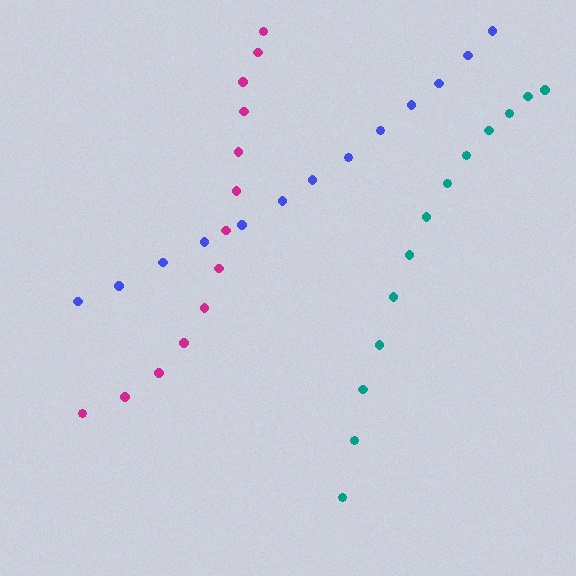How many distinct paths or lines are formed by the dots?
There are 3 distinct paths.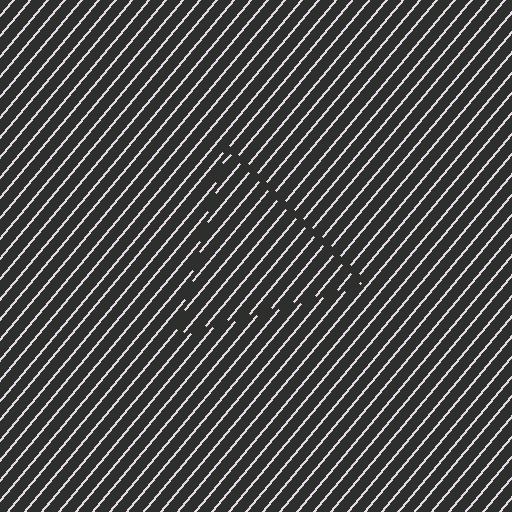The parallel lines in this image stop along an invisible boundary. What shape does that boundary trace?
An illusory triangle. The interior of the shape contains the same grating, shifted by half a period — the contour is defined by the phase discontinuity where line-ends from the inner and outer gratings abut.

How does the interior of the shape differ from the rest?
The interior of the shape contains the same grating, shifted by half a period — the contour is defined by the phase discontinuity where line-ends from the inner and outer gratings abut.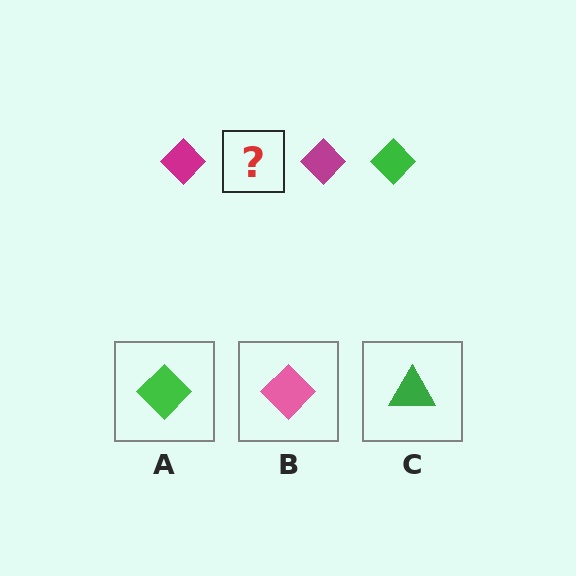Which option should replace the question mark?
Option A.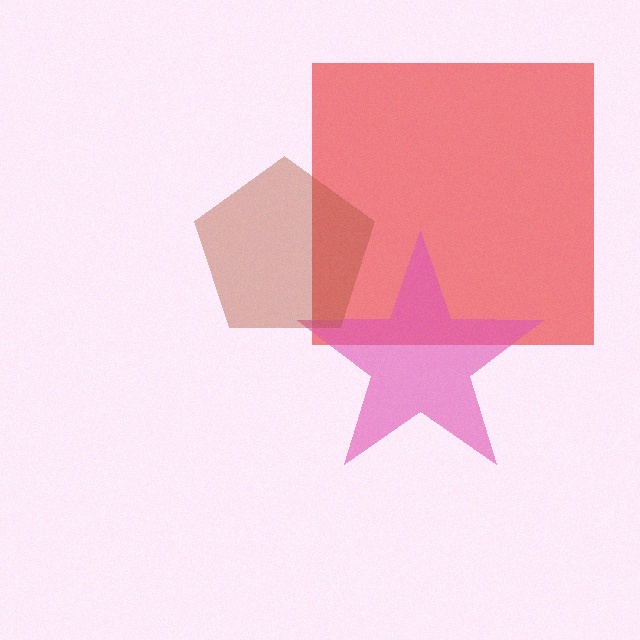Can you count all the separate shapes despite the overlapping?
Yes, there are 3 separate shapes.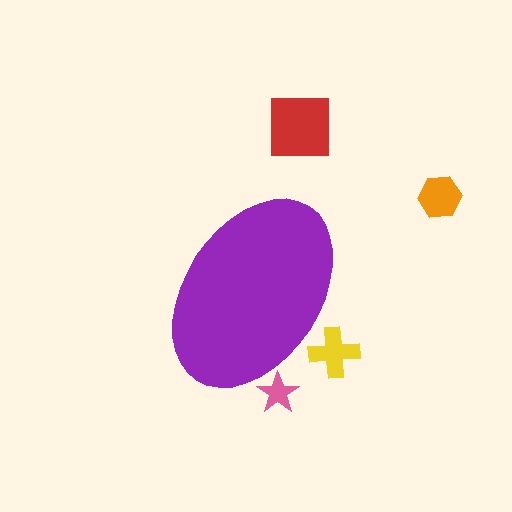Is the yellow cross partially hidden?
Yes, the yellow cross is partially hidden behind the purple ellipse.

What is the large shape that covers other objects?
A purple ellipse.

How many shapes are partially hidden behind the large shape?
2 shapes are partially hidden.